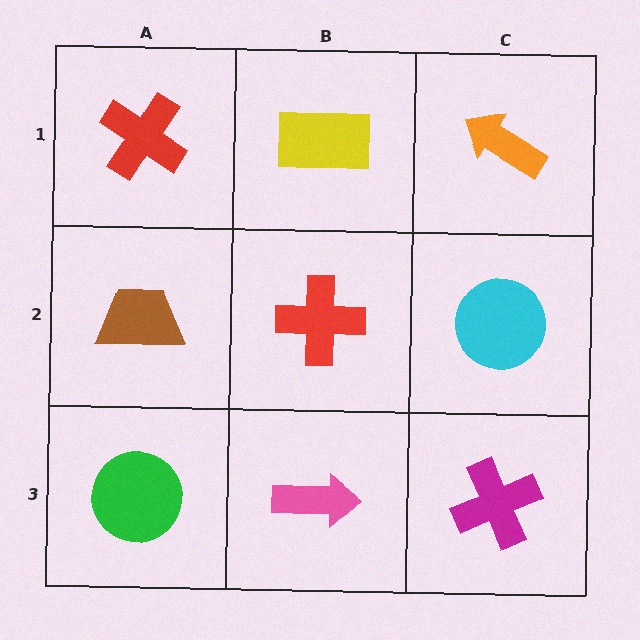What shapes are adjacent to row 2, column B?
A yellow rectangle (row 1, column B), a pink arrow (row 3, column B), a brown trapezoid (row 2, column A), a cyan circle (row 2, column C).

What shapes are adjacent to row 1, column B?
A red cross (row 2, column B), a red cross (row 1, column A), an orange arrow (row 1, column C).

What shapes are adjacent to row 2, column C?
An orange arrow (row 1, column C), a magenta cross (row 3, column C), a red cross (row 2, column B).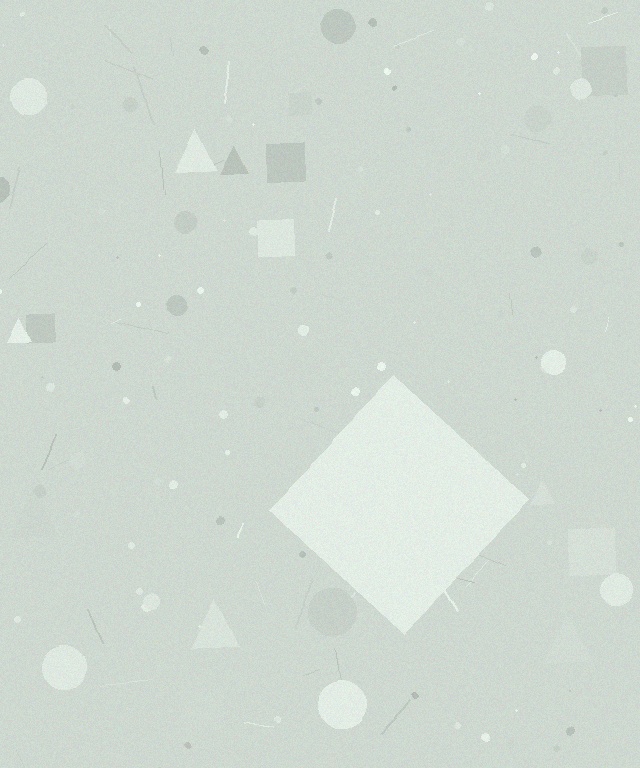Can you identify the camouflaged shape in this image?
The camouflaged shape is a diamond.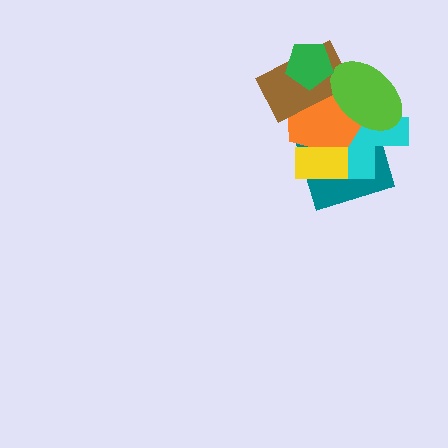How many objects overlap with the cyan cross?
5 objects overlap with the cyan cross.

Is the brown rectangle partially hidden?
Yes, it is partially covered by another shape.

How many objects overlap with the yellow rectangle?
3 objects overlap with the yellow rectangle.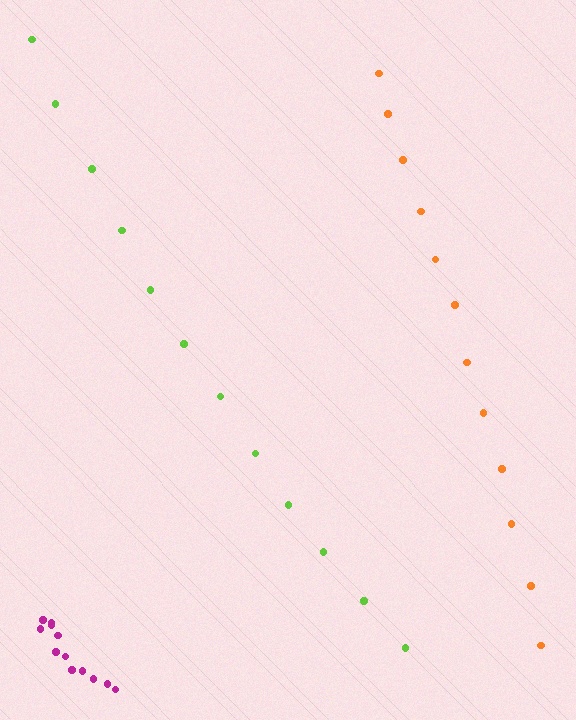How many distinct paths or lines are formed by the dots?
There are 3 distinct paths.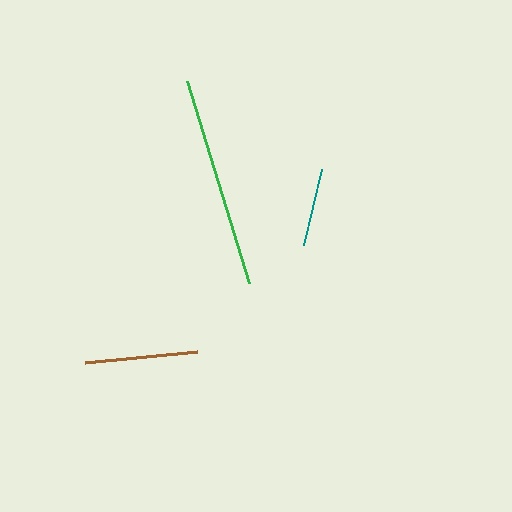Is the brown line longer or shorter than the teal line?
The brown line is longer than the teal line.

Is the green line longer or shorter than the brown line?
The green line is longer than the brown line.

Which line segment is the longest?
The green line is the longest at approximately 212 pixels.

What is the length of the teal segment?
The teal segment is approximately 78 pixels long.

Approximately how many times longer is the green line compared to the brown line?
The green line is approximately 1.9 times the length of the brown line.